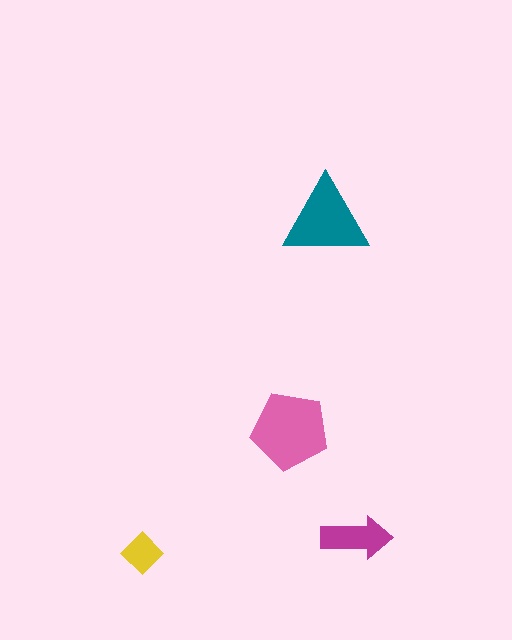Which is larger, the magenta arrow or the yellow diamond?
The magenta arrow.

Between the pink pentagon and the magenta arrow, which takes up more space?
The pink pentagon.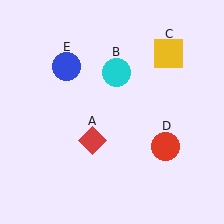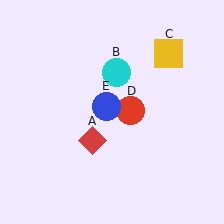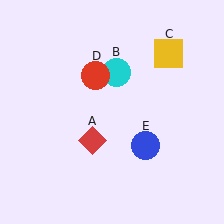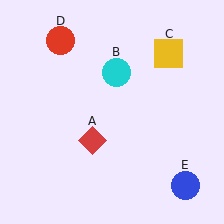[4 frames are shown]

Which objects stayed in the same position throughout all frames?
Red diamond (object A) and cyan circle (object B) and yellow square (object C) remained stationary.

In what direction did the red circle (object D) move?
The red circle (object D) moved up and to the left.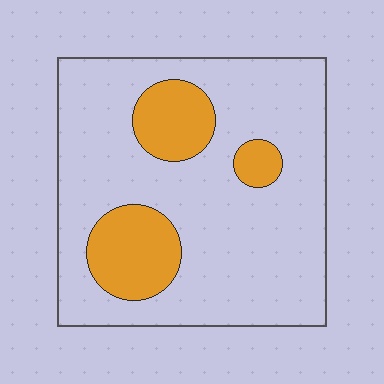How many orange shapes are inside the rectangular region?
3.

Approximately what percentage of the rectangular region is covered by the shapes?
Approximately 20%.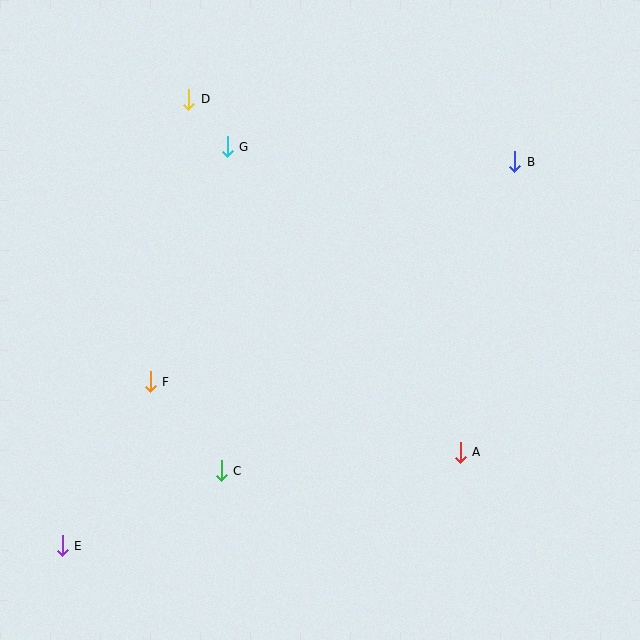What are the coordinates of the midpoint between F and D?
The midpoint between F and D is at (169, 240).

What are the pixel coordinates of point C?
Point C is at (221, 471).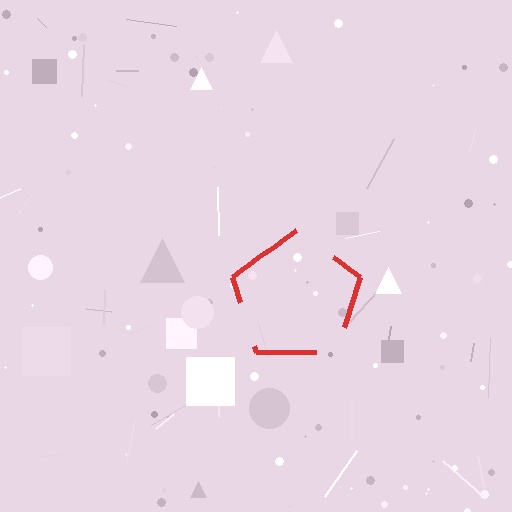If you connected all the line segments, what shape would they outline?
They would outline a pentagon.